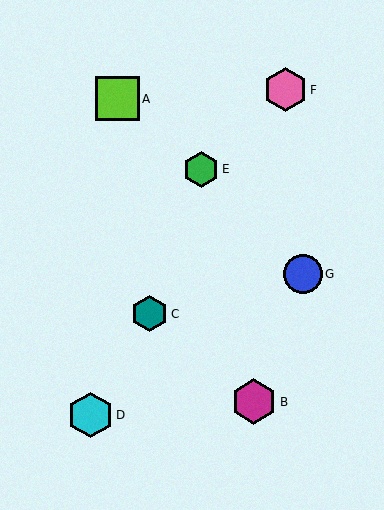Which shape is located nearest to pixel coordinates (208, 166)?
The green hexagon (labeled E) at (201, 169) is nearest to that location.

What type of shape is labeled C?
Shape C is a teal hexagon.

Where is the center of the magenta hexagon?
The center of the magenta hexagon is at (254, 402).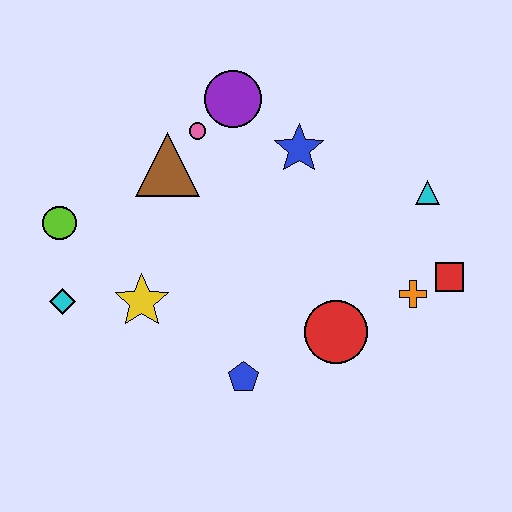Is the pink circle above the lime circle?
Yes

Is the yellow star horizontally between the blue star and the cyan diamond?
Yes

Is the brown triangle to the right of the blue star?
No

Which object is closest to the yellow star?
The cyan diamond is closest to the yellow star.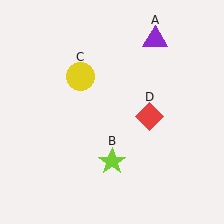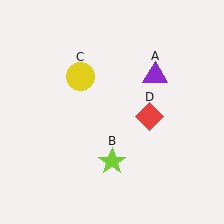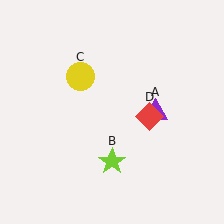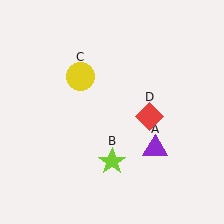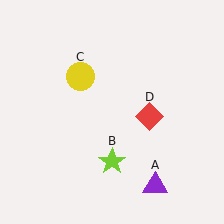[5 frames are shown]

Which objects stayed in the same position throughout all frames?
Lime star (object B) and yellow circle (object C) and red diamond (object D) remained stationary.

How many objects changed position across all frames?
1 object changed position: purple triangle (object A).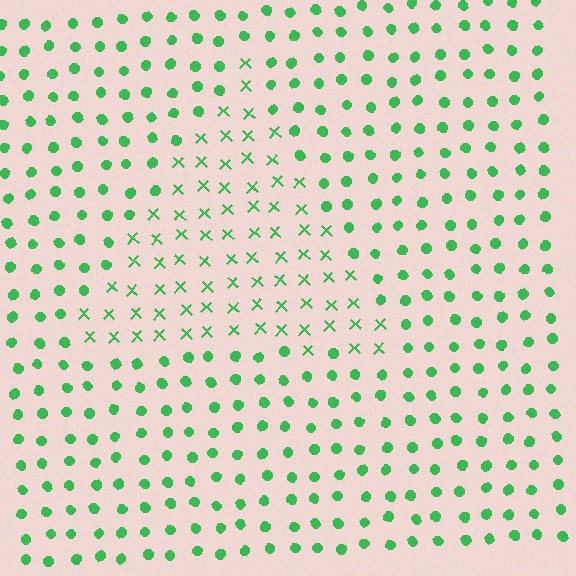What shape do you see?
I see a triangle.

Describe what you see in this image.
The image is filled with small green elements arranged in a uniform grid. A triangle-shaped region contains X marks, while the surrounding area contains circles. The boundary is defined purely by the change in element shape.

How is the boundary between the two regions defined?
The boundary is defined by a change in element shape: X marks inside vs. circles outside. All elements share the same color and spacing.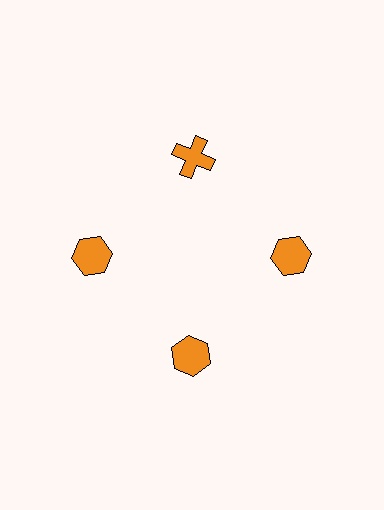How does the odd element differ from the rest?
It has a different shape: cross instead of hexagon.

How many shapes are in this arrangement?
There are 4 shapes arranged in a ring pattern.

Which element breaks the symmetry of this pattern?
The orange cross at roughly the 12 o'clock position breaks the symmetry. All other shapes are orange hexagons.